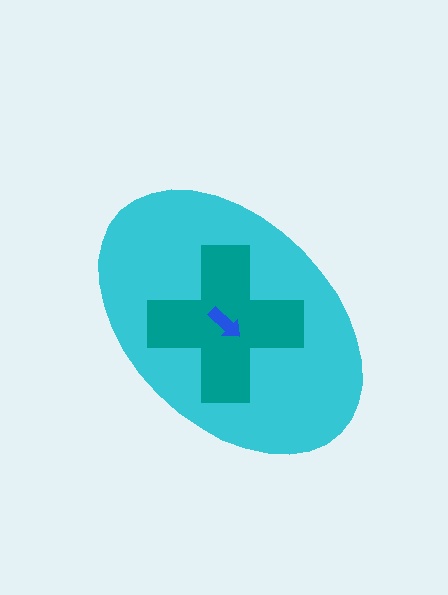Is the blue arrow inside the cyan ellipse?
Yes.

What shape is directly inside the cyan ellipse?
The teal cross.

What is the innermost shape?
The blue arrow.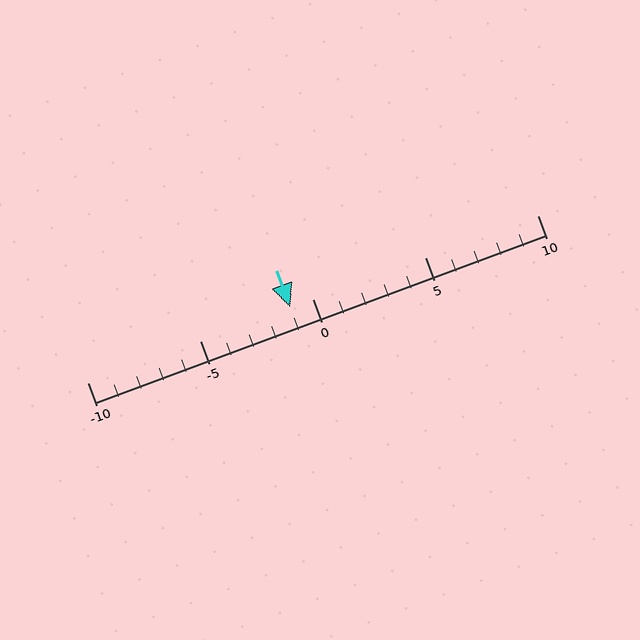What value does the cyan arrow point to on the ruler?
The cyan arrow points to approximately -1.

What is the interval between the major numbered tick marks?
The major tick marks are spaced 5 units apart.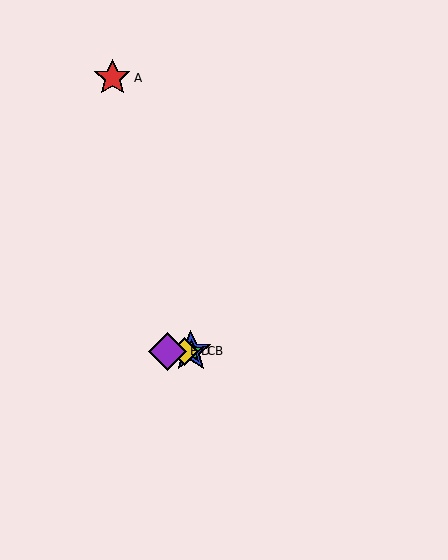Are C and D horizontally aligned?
Yes, both are at y≈351.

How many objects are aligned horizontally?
4 objects (B, C, D, E) are aligned horizontally.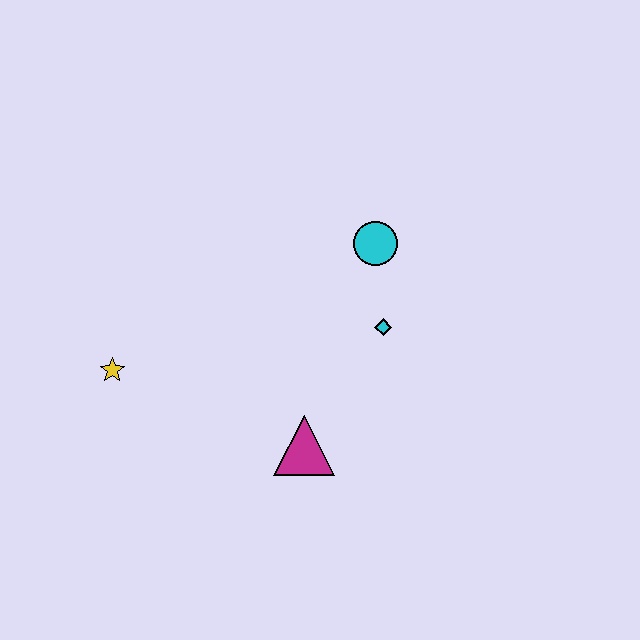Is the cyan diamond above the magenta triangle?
Yes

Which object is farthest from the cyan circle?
The yellow star is farthest from the cyan circle.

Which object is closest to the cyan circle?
The cyan diamond is closest to the cyan circle.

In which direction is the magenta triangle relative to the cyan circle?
The magenta triangle is below the cyan circle.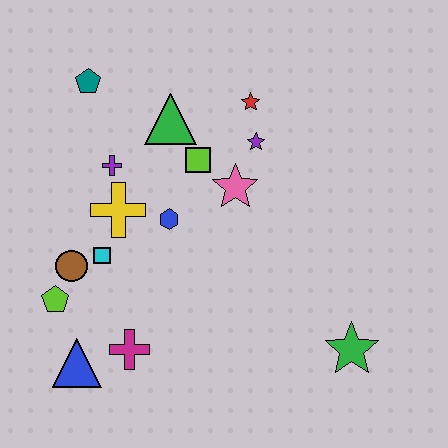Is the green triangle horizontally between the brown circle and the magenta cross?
No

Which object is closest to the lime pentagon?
The brown circle is closest to the lime pentagon.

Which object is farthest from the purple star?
The blue triangle is farthest from the purple star.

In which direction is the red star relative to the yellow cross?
The red star is to the right of the yellow cross.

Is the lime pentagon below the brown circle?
Yes